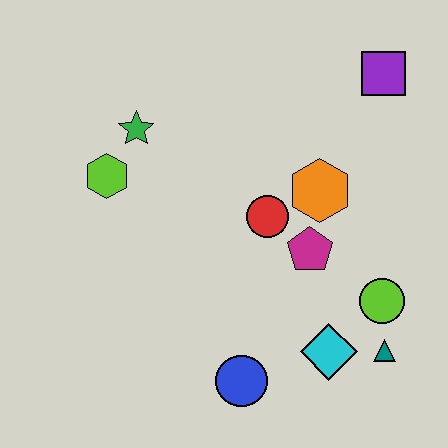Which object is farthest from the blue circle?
The purple square is farthest from the blue circle.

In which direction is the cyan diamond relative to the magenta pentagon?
The cyan diamond is below the magenta pentagon.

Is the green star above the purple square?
No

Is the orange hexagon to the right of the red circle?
Yes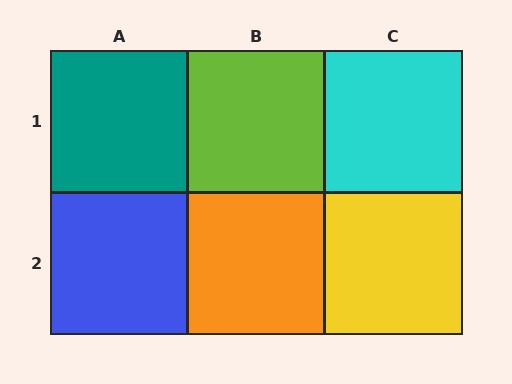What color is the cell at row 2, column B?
Orange.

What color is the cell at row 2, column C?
Yellow.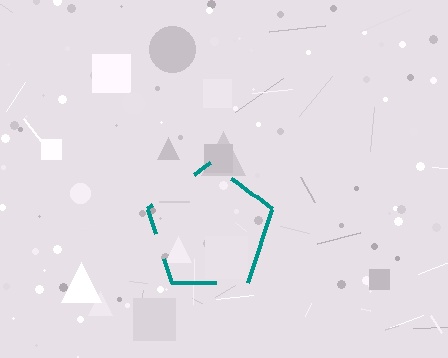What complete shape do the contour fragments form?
The contour fragments form a pentagon.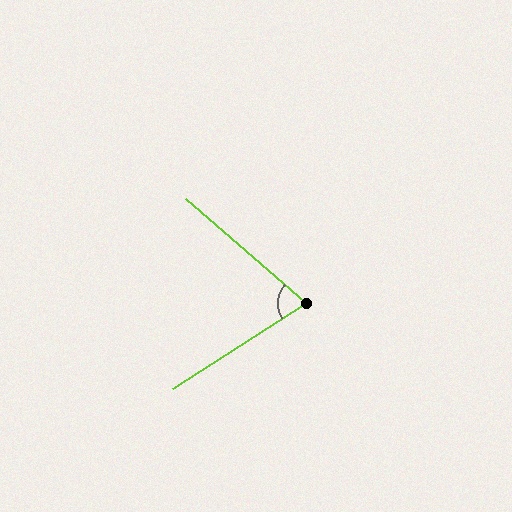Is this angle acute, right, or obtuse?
It is acute.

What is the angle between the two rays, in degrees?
Approximately 73 degrees.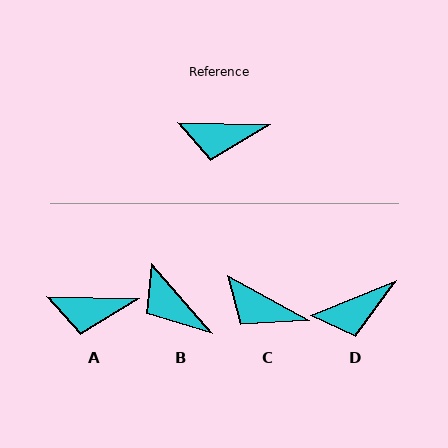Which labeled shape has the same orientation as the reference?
A.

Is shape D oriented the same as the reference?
No, it is off by about 23 degrees.